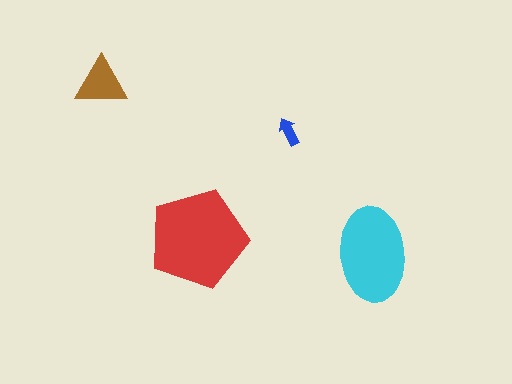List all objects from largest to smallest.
The red pentagon, the cyan ellipse, the brown triangle, the blue arrow.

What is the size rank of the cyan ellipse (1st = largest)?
2nd.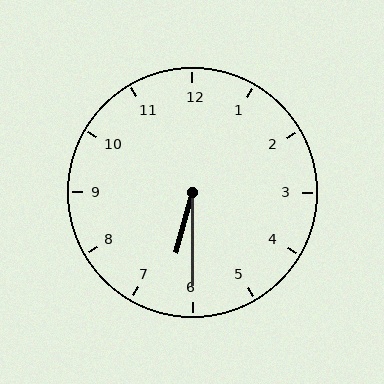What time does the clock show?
6:30.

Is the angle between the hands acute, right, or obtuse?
It is acute.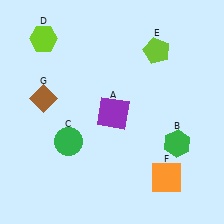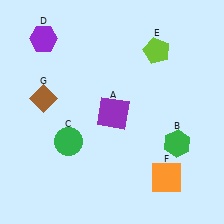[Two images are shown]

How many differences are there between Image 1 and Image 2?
There is 1 difference between the two images.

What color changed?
The hexagon (D) changed from lime in Image 1 to purple in Image 2.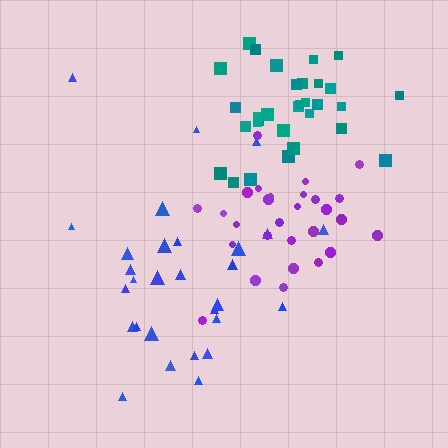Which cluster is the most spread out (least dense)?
Blue.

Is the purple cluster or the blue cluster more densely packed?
Purple.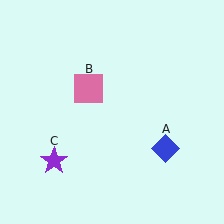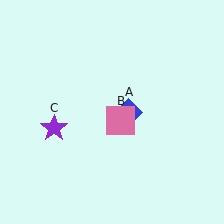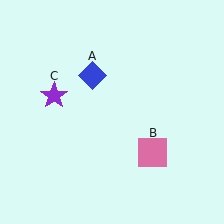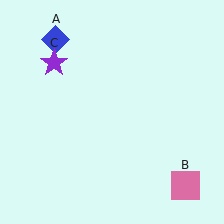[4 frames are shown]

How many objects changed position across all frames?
3 objects changed position: blue diamond (object A), pink square (object B), purple star (object C).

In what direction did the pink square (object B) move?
The pink square (object B) moved down and to the right.